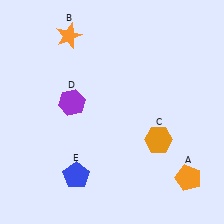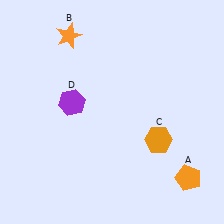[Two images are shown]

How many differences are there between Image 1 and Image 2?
There is 1 difference between the two images.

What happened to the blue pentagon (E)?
The blue pentagon (E) was removed in Image 2. It was in the bottom-left area of Image 1.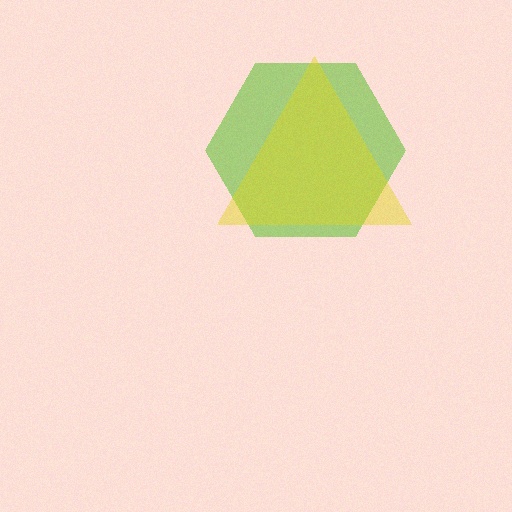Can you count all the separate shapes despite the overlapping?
Yes, there are 2 separate shapes.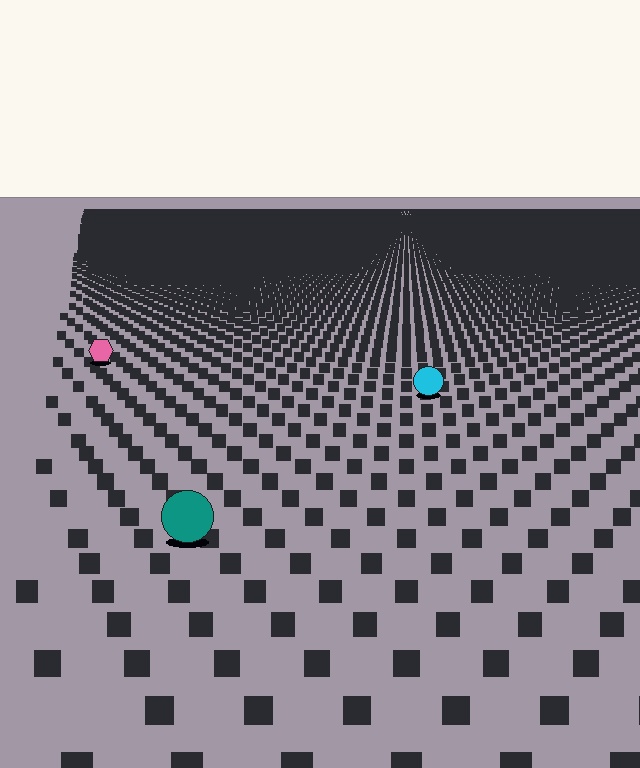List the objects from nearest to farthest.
From nearest to farthest: the teal circle, the cyan circle, the pink hexagon.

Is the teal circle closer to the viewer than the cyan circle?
Yes. The teal circle is closer — you can tell from the texture gradient: the ground texture is coarser near it.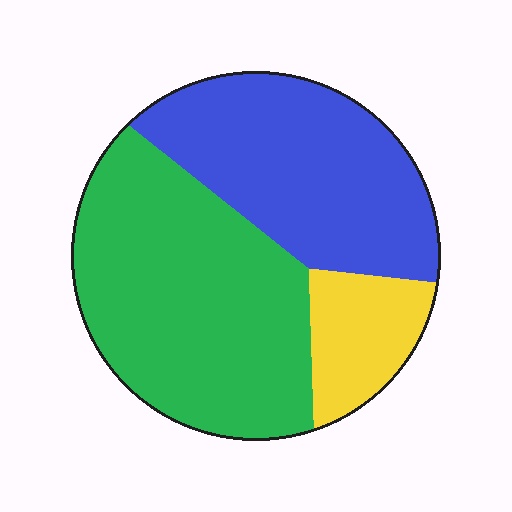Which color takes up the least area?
Yellow, at roughly 15%.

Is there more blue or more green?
Green.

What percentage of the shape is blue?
Blue covers around 40% of the shape.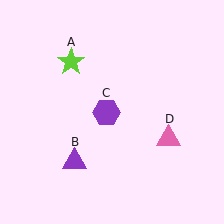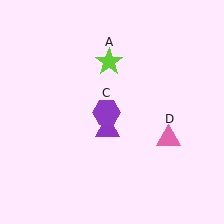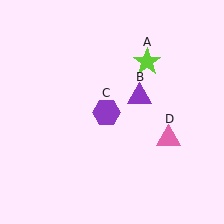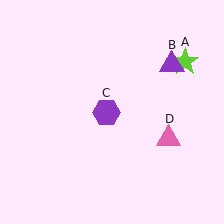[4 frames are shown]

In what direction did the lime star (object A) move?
The lime star (object A) moved right.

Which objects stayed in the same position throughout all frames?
Purple hexagon (object C) and pink triangle (object D) remained stationary.